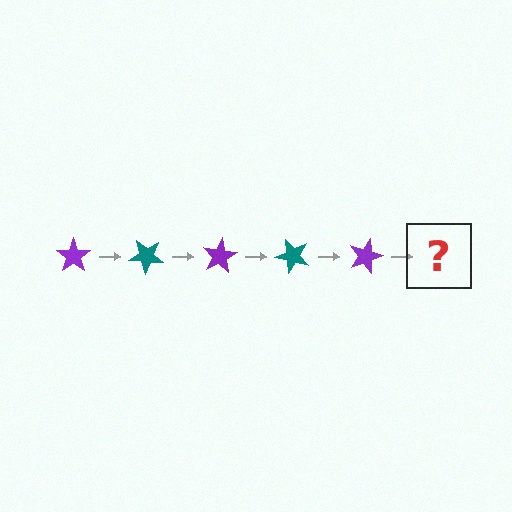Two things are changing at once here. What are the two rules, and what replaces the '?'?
The two rules are that it rotates 40 degrees each step and the color cycles through purple and teal. The '?' should be a teal star, rotated 200 degrees from the start.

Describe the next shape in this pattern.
It should be a teal star, rotated 200 degrees from the start.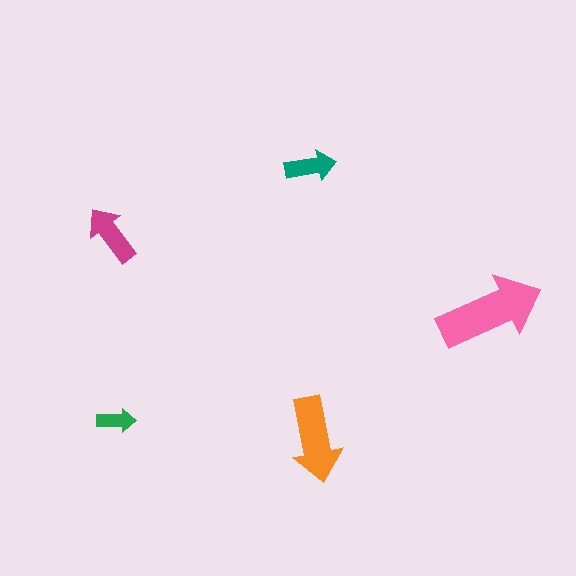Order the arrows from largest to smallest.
the pink one, the orange one, the magenta one, the teal one, the green one.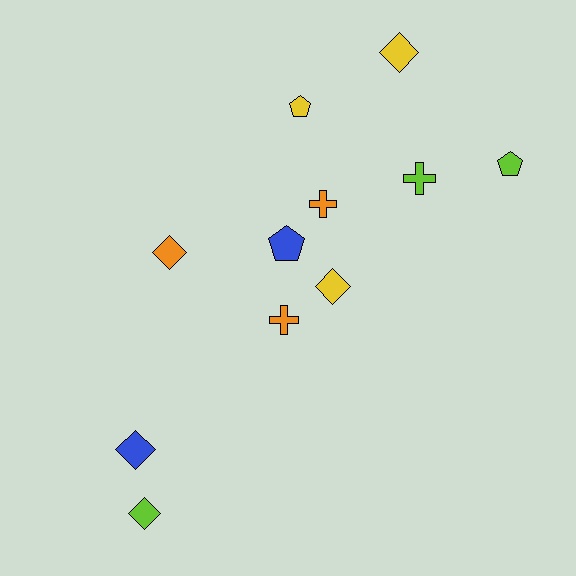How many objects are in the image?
There are 11 objects.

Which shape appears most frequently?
Diamond, with 5 objects.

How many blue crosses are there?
There are no blue crosses.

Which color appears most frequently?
Orange, with 3 objects.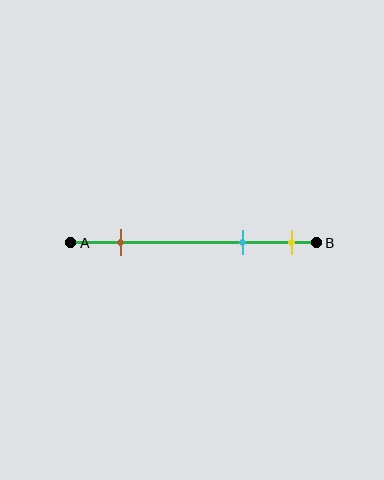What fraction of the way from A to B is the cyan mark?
The cyan mark is approximately 70% (0.7) of the way from A to B.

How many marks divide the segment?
There are 3 marks dividing the segment.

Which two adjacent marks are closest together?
The cyan and yellow marks are the closest adjacent pair.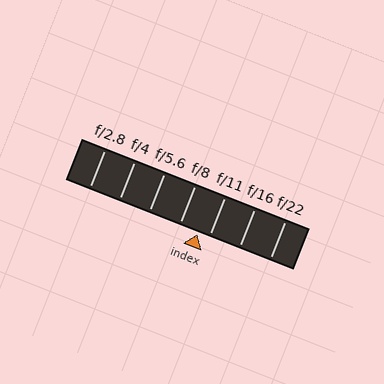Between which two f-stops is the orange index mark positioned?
The index mark is between f/8 and f/11.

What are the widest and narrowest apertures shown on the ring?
The widest aperture shown is f/2.8 and the narrowest is f/22.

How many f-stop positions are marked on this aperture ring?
There are 7 f-stop positions marked.